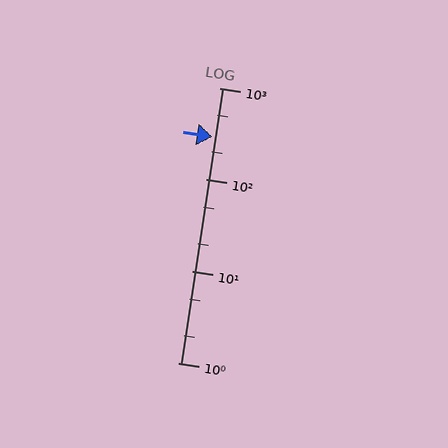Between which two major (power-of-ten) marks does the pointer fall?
The pointer is between 100 and 1000.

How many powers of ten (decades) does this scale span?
The scale spans 3 decades, from 1 to 1000.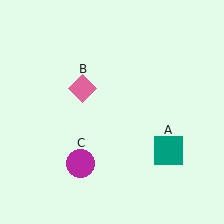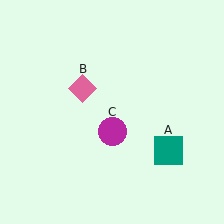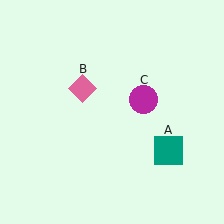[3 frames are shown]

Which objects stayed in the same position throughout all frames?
Teal square (object A) and pink diamond (object B) remained stationary.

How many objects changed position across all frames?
1 object changed position: magenta circle (object C).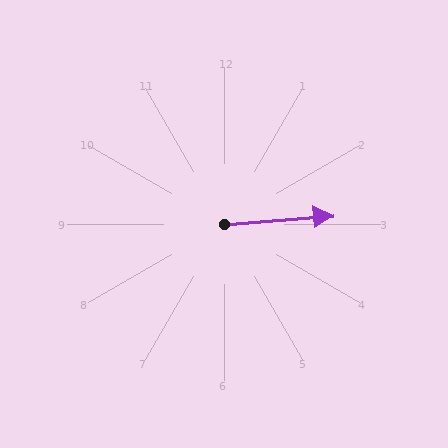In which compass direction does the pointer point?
East.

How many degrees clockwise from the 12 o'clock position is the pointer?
Approximately 85 degrees.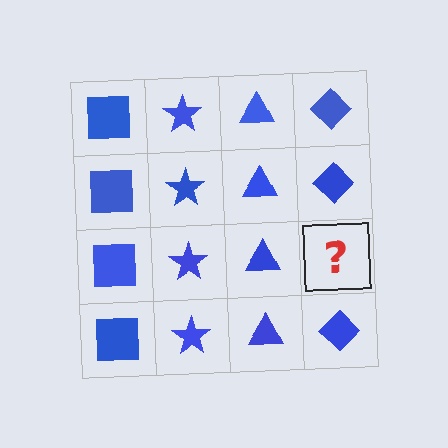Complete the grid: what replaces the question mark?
The question mark should be replaced with a blue diamond.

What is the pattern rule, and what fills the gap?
The rule is that each column has a consistent shape. The gap should be filled with a blue diamond.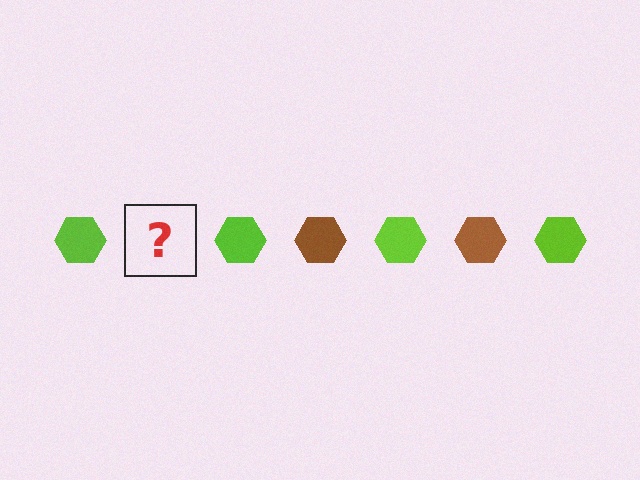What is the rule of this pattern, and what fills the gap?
The rule is that the pattern cycles through lime, brown hexagons. The gap should be filled with a brown hexagon.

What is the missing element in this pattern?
The missing element is a brown hexagon.